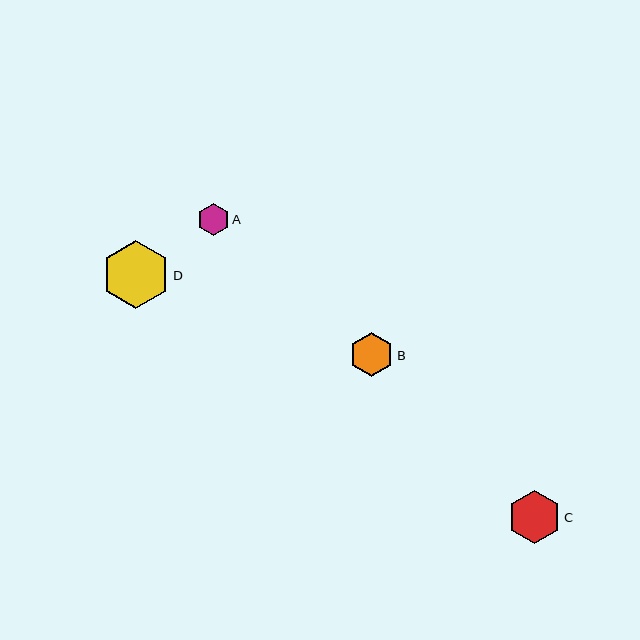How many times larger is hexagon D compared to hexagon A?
Hexagon D is approximately 2.2 times the size of hexagon A.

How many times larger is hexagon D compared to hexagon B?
Hexagon D is approximately 1.5 times the size of hexagon B.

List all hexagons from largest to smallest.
From largest to smallest: D, C, B, A.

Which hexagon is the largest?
Hexagon D is the largest with a size of approximately 68 pixels.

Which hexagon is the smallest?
Hexagon A is the smallest with a size of approximately 32 pixels.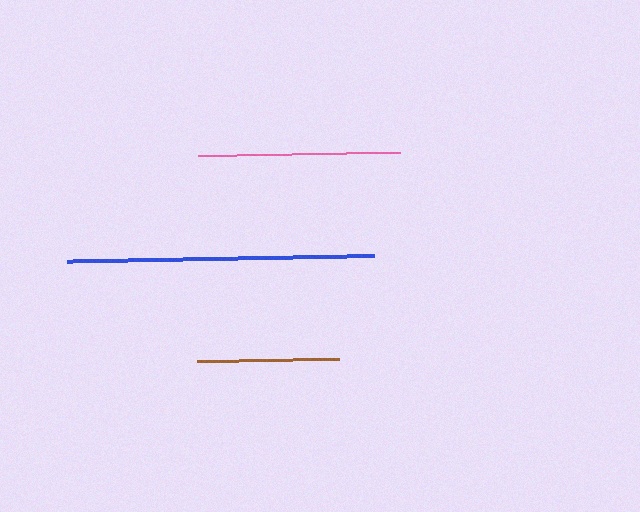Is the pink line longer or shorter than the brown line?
The pink line is longer than the brown line.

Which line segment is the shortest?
The brown line is the shortest at approximately 142 pixels.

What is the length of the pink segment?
The pink segment is approximately 202 pixels long.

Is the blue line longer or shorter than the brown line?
The blue line is longer than the brown line.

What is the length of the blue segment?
The blue segment is approximately 307 pixels long.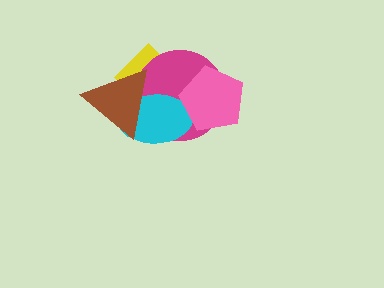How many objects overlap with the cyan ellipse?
4 objects overlap with the cyan ellipse.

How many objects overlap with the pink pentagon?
2 objects overlap with the pink pentagon.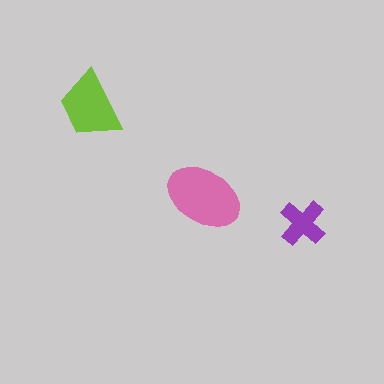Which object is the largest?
The pink ellipse.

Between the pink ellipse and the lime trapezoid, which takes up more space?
The pink ellipse.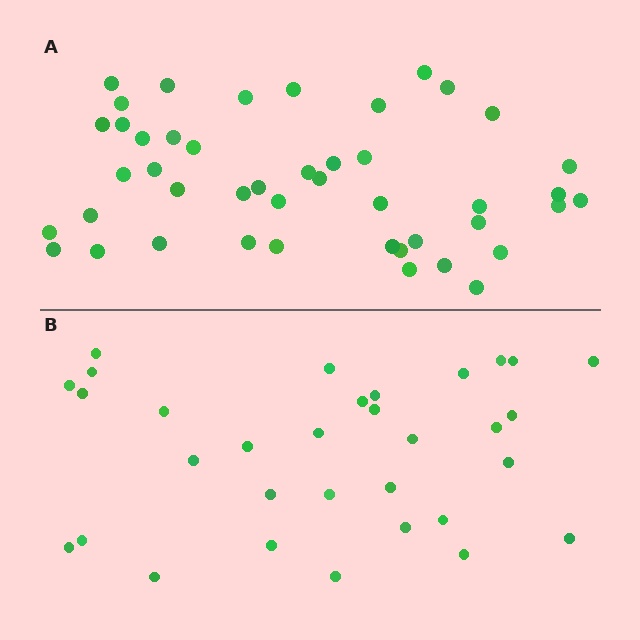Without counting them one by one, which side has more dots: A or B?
Region A (the top region) has more dots.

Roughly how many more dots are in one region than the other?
Region A has approximately 15 more dots than region B.